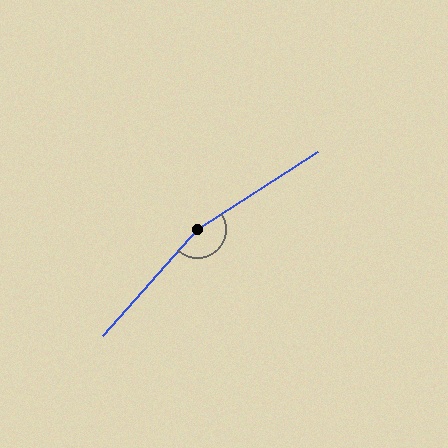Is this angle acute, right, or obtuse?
It is obtuse.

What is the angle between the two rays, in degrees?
Approximately 164 degrees.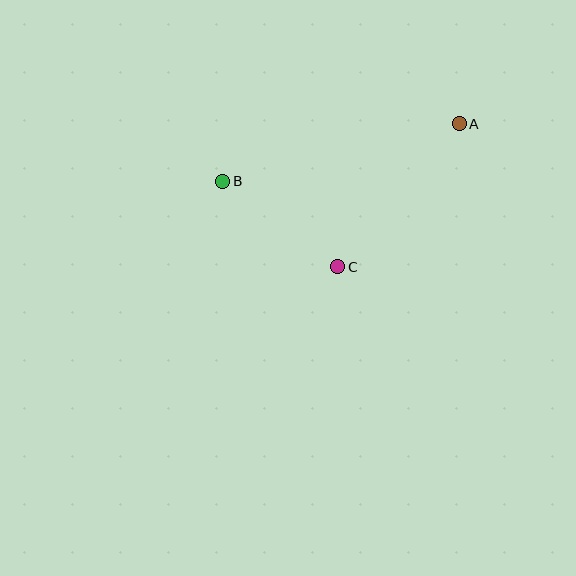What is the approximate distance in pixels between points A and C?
The distance between A and C is approximately 188 pixels.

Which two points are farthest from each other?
Points A and B are farthest from each other.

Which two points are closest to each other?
Points B and C are closest to each other.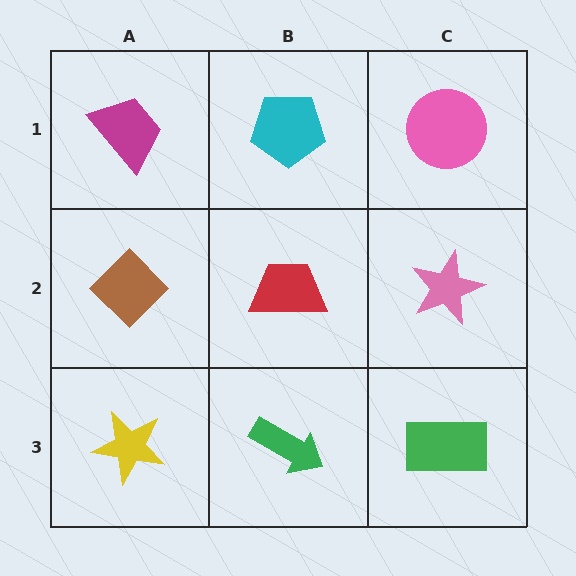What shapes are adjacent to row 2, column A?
A magenta trapezoid (row 1, column A), a yellow star (row 3, column A), a red trapezoid (row 2, column B).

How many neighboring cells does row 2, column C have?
3.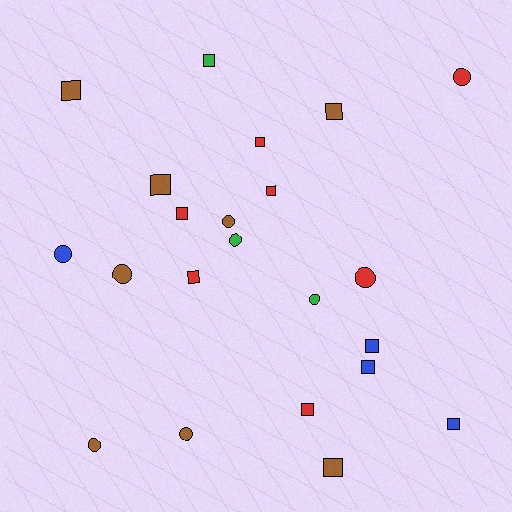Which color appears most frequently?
Brown, with 8 objects.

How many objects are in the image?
There are 22 objects.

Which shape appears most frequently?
Square, with 13 objects.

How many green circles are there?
There are 2 green circles.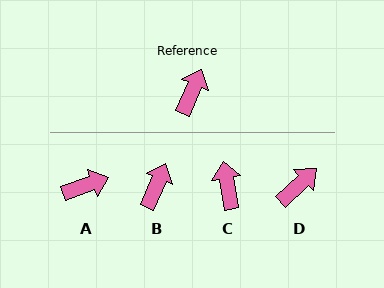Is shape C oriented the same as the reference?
No, it is off by about 33 degrees.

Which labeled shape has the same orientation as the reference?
B.